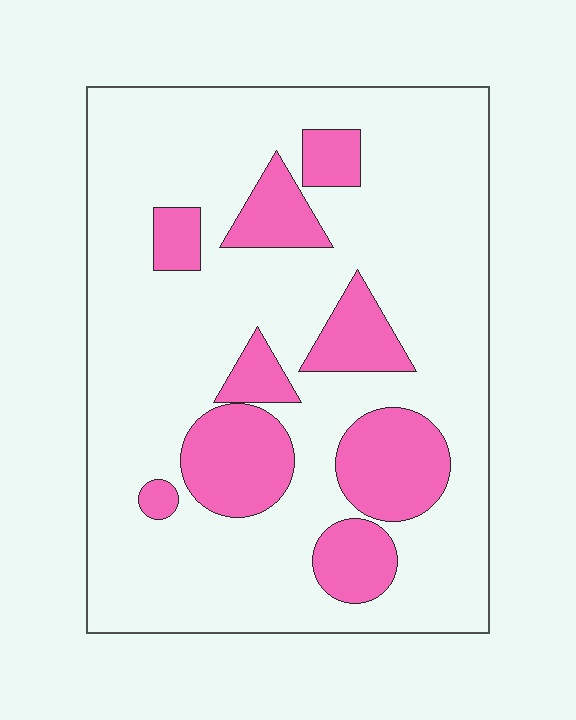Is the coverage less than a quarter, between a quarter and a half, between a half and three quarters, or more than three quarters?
Less than a quarter.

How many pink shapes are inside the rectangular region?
9.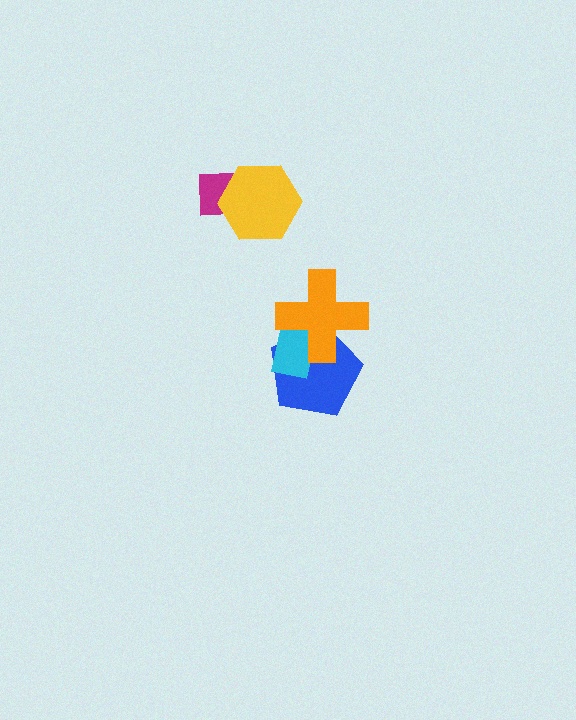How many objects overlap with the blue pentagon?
2 objects overlap with the blue pentagon.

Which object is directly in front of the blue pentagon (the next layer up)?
The cyan rectangle is directly in front of the blue pentagon.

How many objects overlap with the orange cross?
2 objects overlap with the orange cross.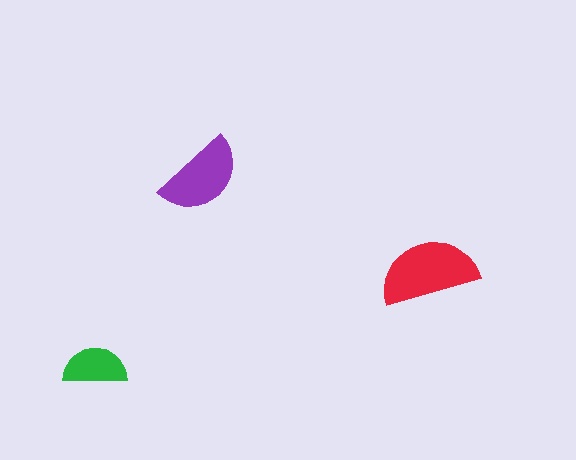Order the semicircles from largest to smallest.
the red one, the purple one, the green one.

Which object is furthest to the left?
The green semicircle is leftmost.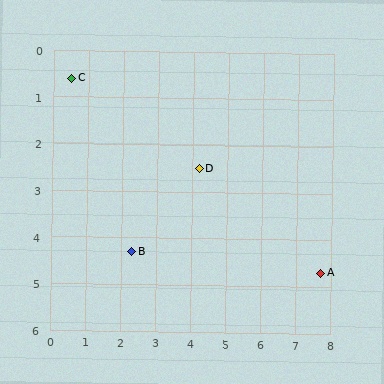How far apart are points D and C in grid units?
Points D and C are about 4.2 grid units apart.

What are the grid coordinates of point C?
Point C is at approximately (0.5, 0.6).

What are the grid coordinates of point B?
Point B is at approximately (2.3, 4.3).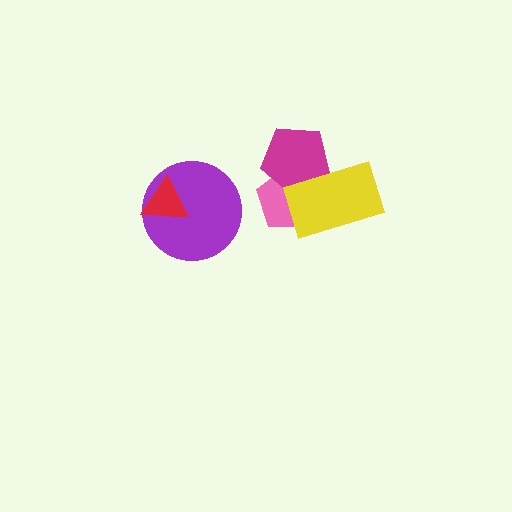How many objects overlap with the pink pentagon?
2 objects overlap with the pink pentagon.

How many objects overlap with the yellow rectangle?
2 objects overlap with the yellow rectangle.